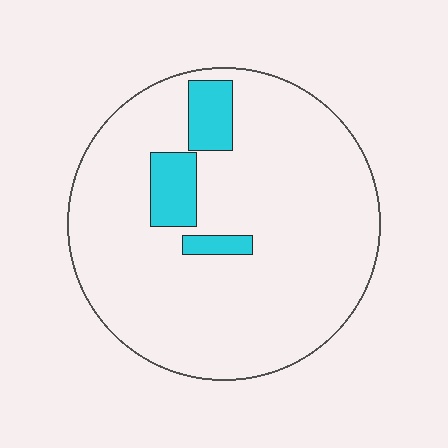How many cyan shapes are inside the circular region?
3.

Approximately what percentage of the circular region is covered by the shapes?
Approximately 10%.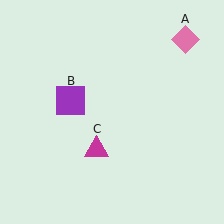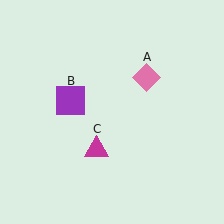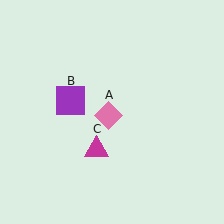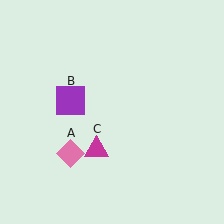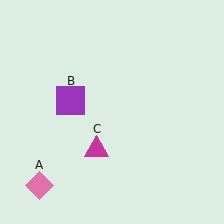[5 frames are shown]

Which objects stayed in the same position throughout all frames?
Purple square (object B) and magenta triangle (object C) remained stationary.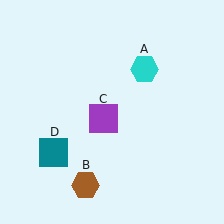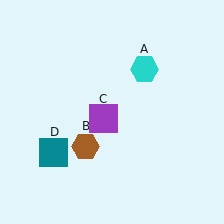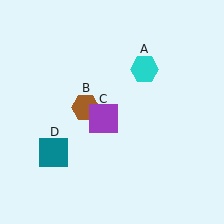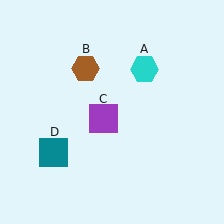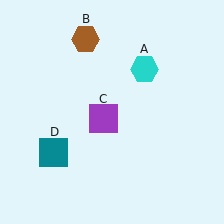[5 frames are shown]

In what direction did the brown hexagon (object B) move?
The brown hexagon (object B) moved up.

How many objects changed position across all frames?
1 object changed position: brown hexagon (object B).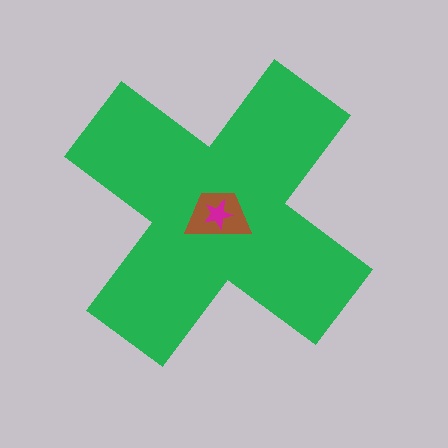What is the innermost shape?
The magenta star.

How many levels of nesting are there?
3.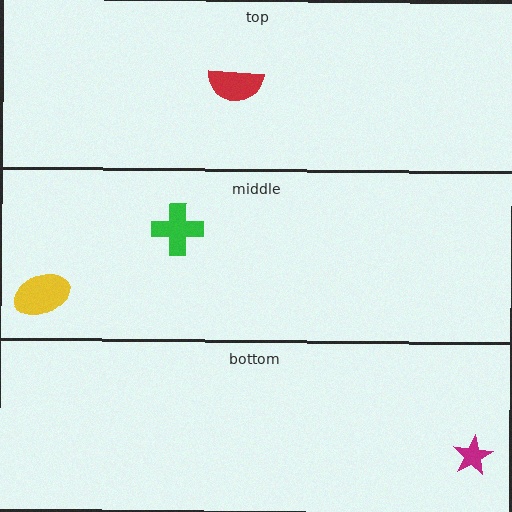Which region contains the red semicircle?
The top region.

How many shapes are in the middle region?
2.